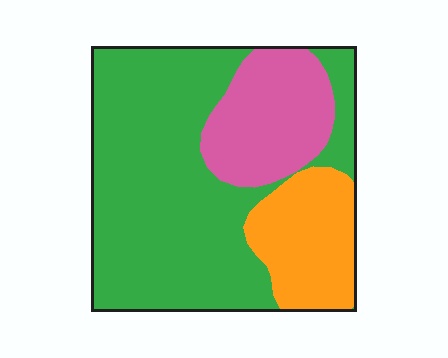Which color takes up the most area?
Green, at roughly 60%.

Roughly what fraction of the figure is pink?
Pink takes up between a sixth and a third of the figure.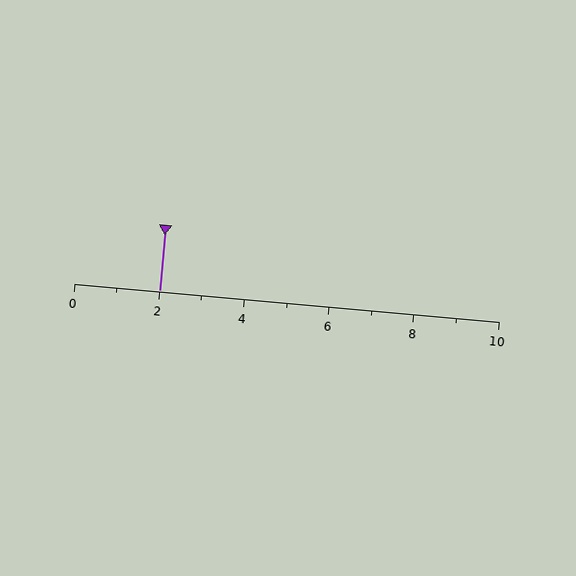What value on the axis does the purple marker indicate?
The marker indicates approximately 2.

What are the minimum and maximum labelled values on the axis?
The axis runs from 0 to 10.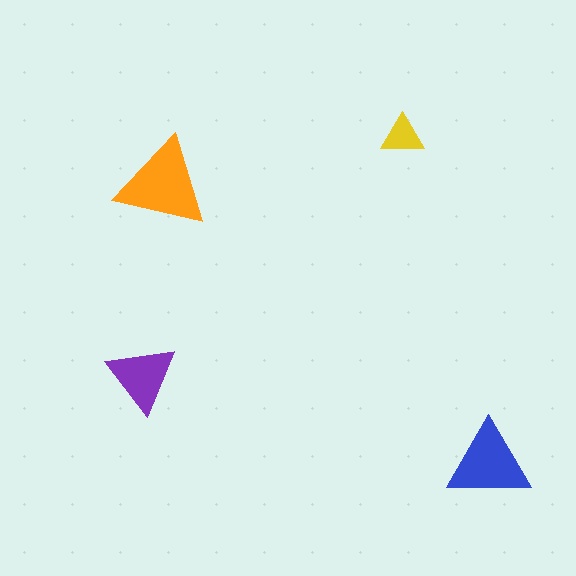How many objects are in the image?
There are 4 objects in the image.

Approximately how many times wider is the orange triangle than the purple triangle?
About 1.5 times wider.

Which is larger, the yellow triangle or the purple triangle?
The purple one.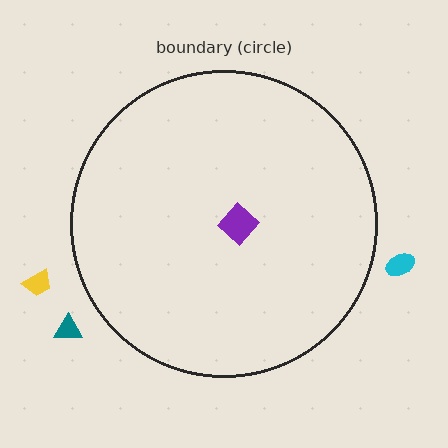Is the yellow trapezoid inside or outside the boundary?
Outside.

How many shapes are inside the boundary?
1 inside, 3 outside.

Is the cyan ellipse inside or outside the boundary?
Outside.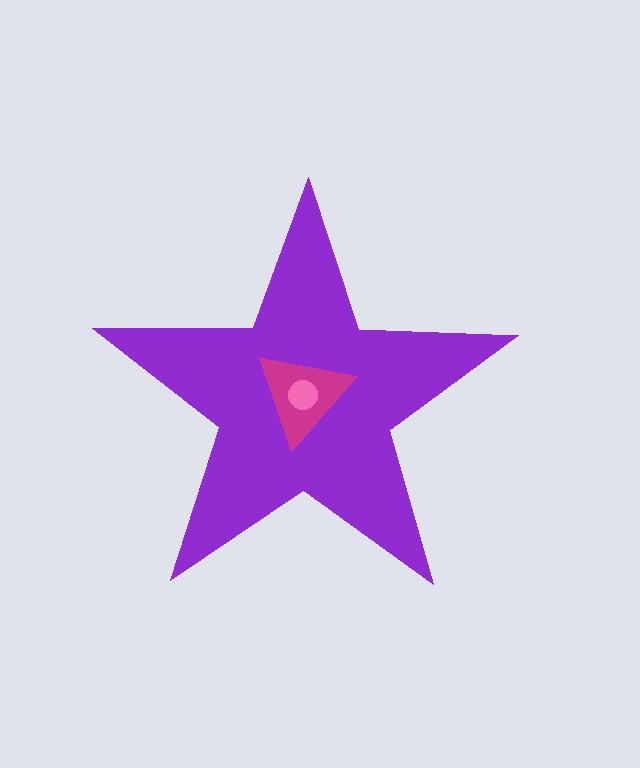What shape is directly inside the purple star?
The magenta triangle.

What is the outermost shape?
The purple star.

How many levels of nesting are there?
3.